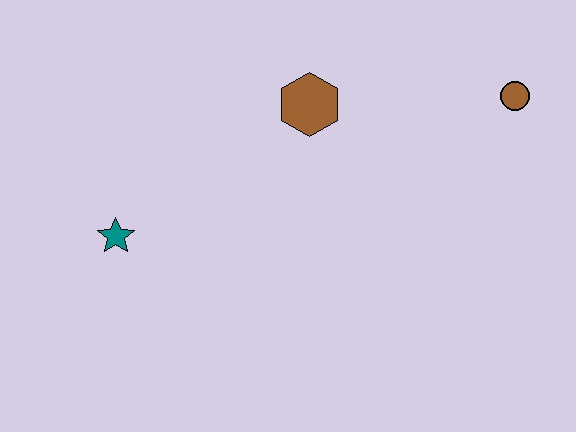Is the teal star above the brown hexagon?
No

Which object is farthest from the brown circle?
The teal star is farthest from the brown circle.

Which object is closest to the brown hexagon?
The brown circle is closest to the brown hexagon.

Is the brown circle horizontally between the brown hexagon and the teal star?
No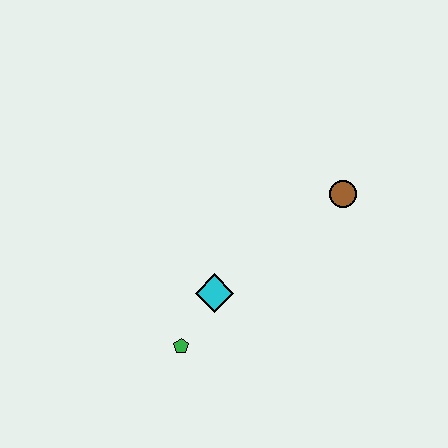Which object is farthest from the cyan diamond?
The brown circle is farthest from the cyan diamond.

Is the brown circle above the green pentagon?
Yes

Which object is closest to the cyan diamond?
The green pentagon is closest to the cyan diamond.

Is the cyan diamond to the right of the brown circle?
No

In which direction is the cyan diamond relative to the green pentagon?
The cyan diamond is above the green pentagon.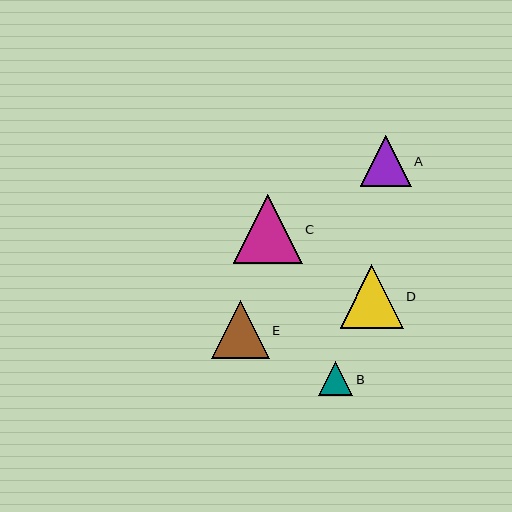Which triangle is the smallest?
Triangle B is the smallest with a size of approximately 34 pixels.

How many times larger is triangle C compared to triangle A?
Triangle C is approximately 1.3 times the size of triangle A.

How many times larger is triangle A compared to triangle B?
Triangle A is approximately 1.5 times the size of triangle B.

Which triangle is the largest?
Triangle C is the largest with a size of approximately 68 pixels.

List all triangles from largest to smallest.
From largest to smallest: C, D, E, A, B.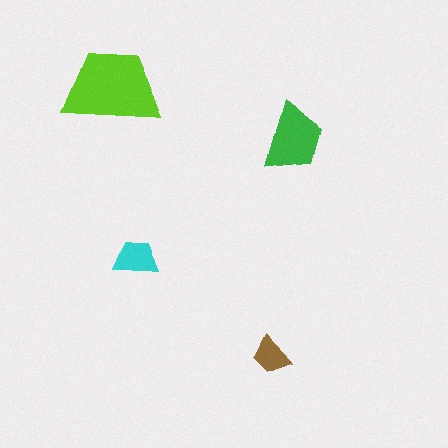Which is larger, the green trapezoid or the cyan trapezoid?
The green one.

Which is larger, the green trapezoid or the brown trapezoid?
The green one.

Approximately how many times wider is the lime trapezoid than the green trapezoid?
About 1.5 times wider.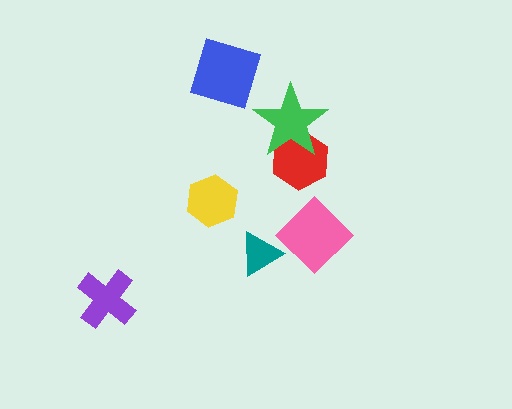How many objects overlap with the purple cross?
0 objects overlap with the purple cross.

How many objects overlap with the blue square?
0 objects overlap with the blue square.